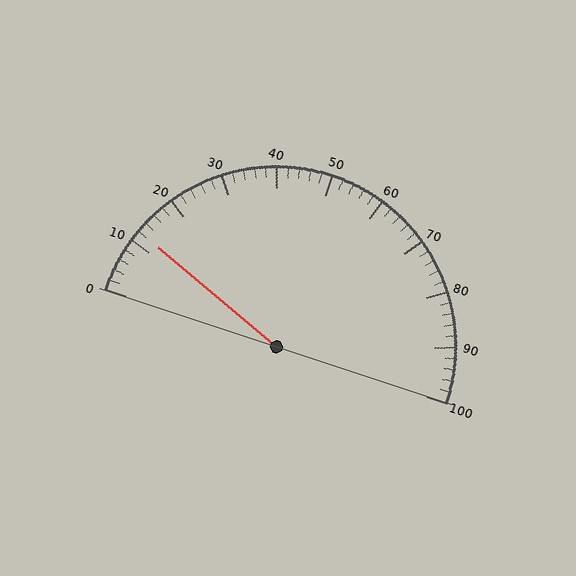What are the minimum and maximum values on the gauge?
The gauge ranges from 0 to 100.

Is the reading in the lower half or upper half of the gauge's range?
The reading is in the lower half of the range (0 to 100).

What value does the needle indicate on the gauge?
The needle indicates approximately 12.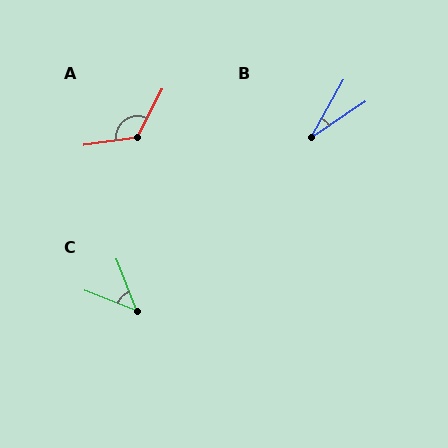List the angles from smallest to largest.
B (27°), C (48°), A (125°).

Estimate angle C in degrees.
Approximately 48 degrees.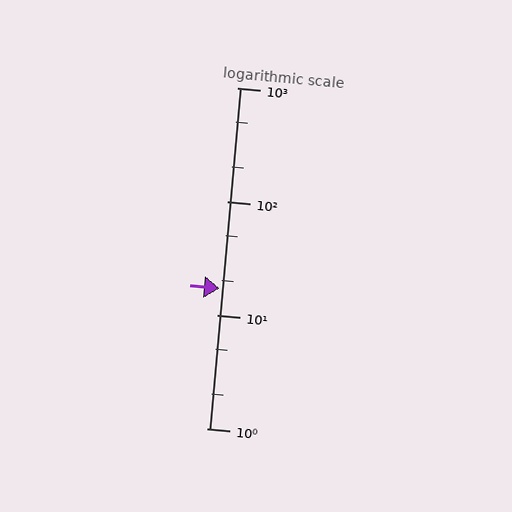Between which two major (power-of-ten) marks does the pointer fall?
The pointer is between 10 and 100.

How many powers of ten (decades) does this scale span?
The scale spans 3 decades, from 1 to 1000.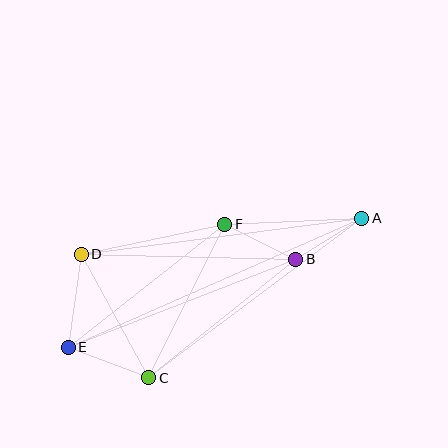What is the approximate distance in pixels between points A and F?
The distance between A and F is approximately 137 pixels.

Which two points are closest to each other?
Points A and B are closest to each other.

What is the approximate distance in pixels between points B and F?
The distance between B and F is approximately 79 pixels.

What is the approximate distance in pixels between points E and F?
The distance between E and F is approximately 199 pixels.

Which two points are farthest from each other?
Points A and E are farthest from each other.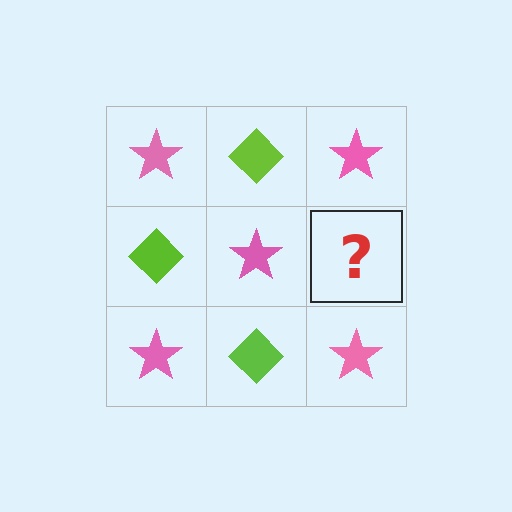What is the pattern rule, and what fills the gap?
The rule is that it alternates pink star and lime diamond in a checkerboard pattern. The gap should be filled with a lime diamond.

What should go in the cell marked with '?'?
The missing cell should contain a lime diamond.